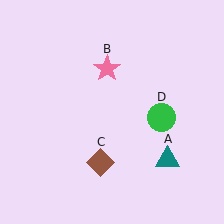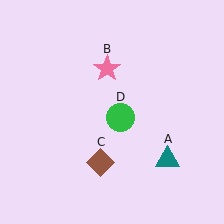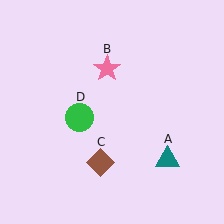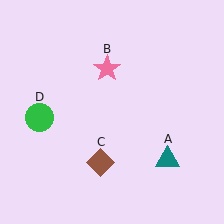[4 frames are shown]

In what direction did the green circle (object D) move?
The green circle (object D) moved left.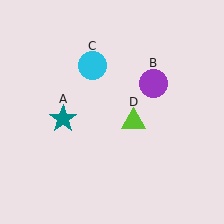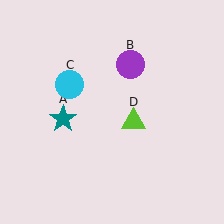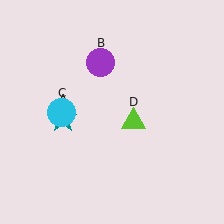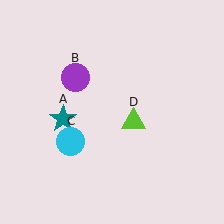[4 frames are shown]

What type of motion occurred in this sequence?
The purple circle (object B), cyan circle (object C) rotated counterclockwise around the center of the scene.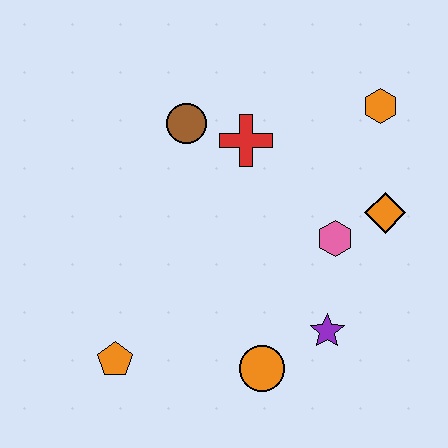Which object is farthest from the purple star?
The brown circle is farthest from the purple star.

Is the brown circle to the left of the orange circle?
Yes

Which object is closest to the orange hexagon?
The orange diamond is closest to the orange hexagon.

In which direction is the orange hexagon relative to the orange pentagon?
The orange hexagon is to the right of the orange pentagon.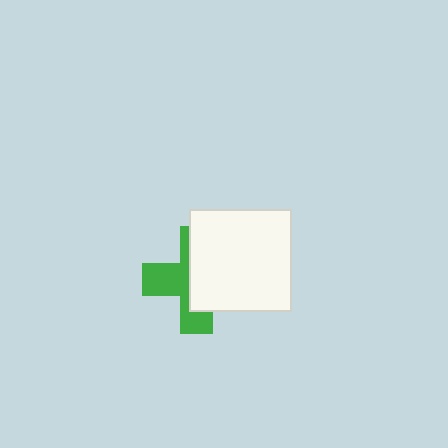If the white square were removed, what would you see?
You would see the complete green cross.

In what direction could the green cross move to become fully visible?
The green cross could move left. That would shift it out from behind the white square entirely.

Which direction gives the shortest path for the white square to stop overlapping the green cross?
Moving right gives the shortest separation.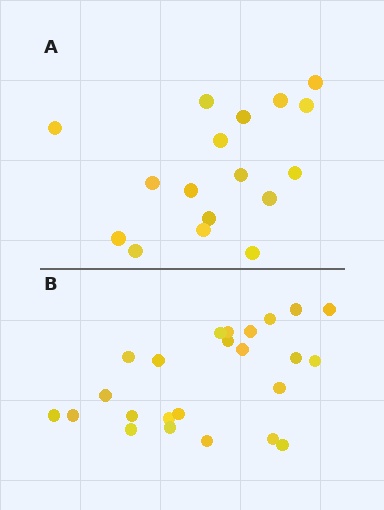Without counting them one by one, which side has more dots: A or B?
Region B (the bottom region) has more dots.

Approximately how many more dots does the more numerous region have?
Region B has roughly 8 or so more dots than region A.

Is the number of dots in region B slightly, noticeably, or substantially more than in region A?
Region B has noticeably more, but not dramatically so. The ratio is roughly 1.4 to 1.